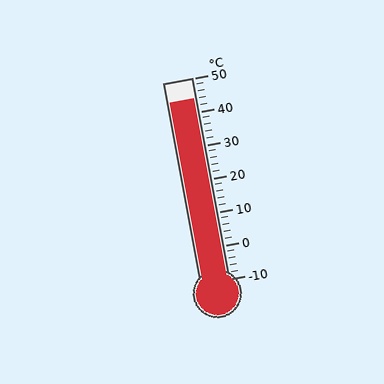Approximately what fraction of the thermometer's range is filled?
The thermometer is filled to approximately 90% of its range.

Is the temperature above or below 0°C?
The temperature is above 0°C.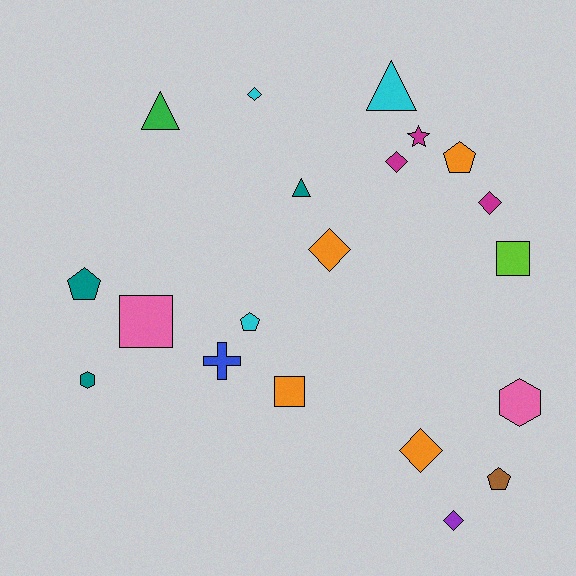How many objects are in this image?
There are 20 objects.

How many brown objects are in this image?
There is 1 brown object.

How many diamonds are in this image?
There are 6 diamonds.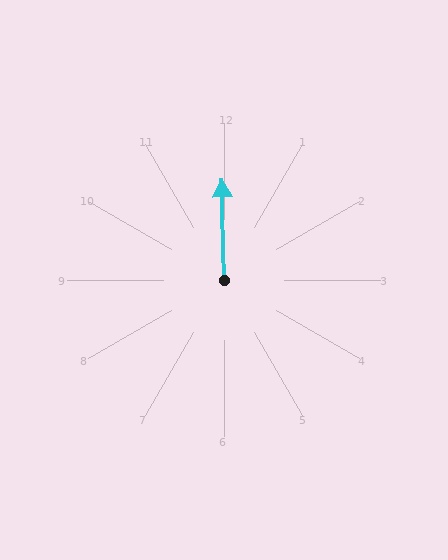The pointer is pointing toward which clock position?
Roughly 12 o'clock.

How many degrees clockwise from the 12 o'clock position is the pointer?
Approximately 359 degrees.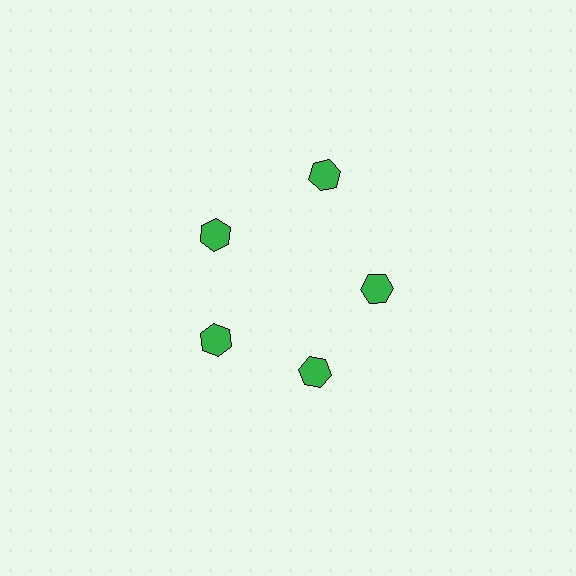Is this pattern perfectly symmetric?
No. The 5 green hexagons are arranged in a ring, but one element near the 1 o'clock position is pushed outward from the center, breaking the 5-fold rotational symmetry.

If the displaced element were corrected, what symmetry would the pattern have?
It would have 5-fold rotational symmetry — the pattern would map onto itself every 72 degrees.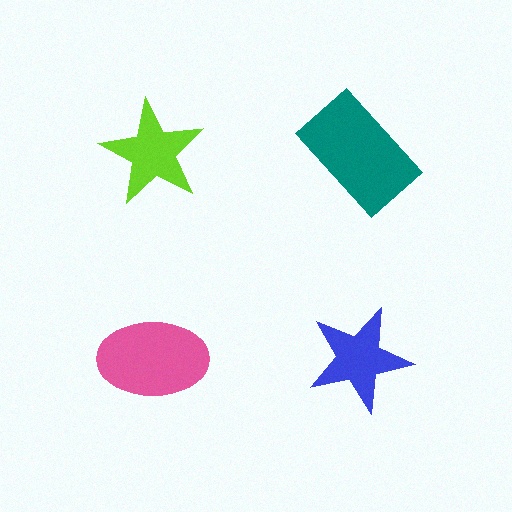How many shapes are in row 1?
2 shapes.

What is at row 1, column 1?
A lime star.